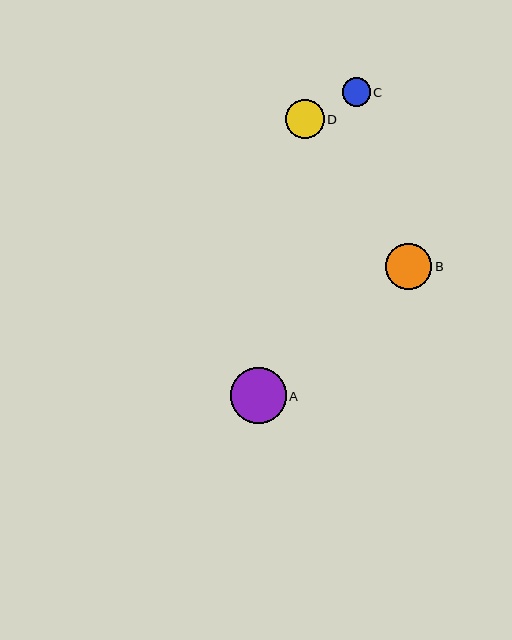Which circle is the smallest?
Circle C is the smallest with a size of approximately 28 pixels.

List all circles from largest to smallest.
From largest to smallest: A, B, D, C.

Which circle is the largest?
Circle A is the largest with a size of approximately 55 pixels.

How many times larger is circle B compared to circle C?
Circle B is approximately 1.7 times the size of circle C.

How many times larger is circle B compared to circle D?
Circle B is approximately 1.2 times the size of circle D.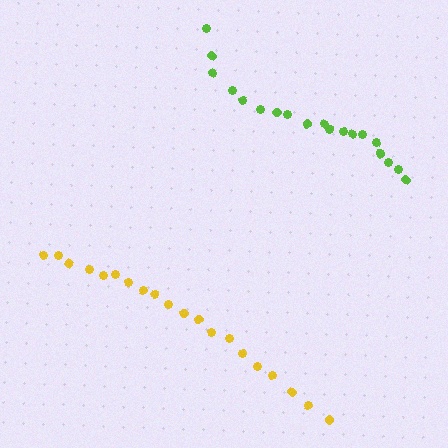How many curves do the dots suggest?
There are 2 distinct paths.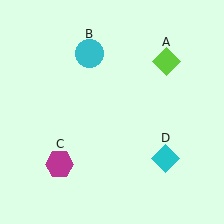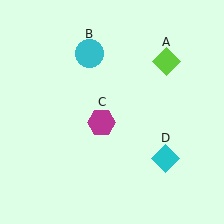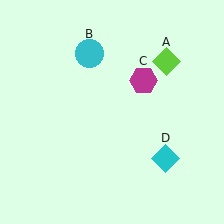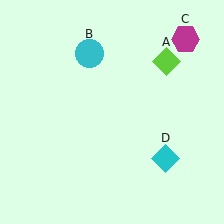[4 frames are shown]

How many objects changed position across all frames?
1 object changed position: magenta hexagon (object C).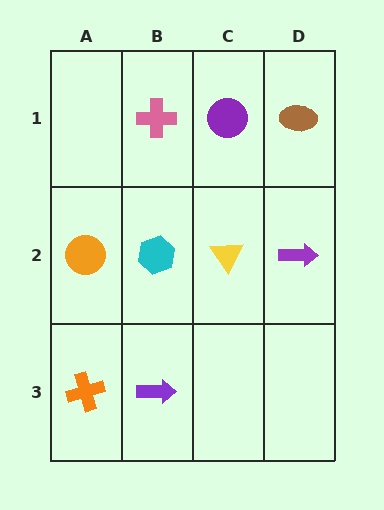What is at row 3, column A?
An orange cross.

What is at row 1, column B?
A pink cross.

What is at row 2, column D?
A purple arrow.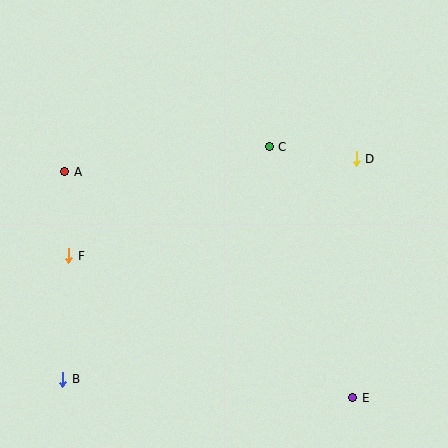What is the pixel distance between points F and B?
The distance between F and B is 124 pixels.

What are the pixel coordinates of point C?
Point C is at (269, 147).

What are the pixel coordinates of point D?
Point D is at (356, 159).